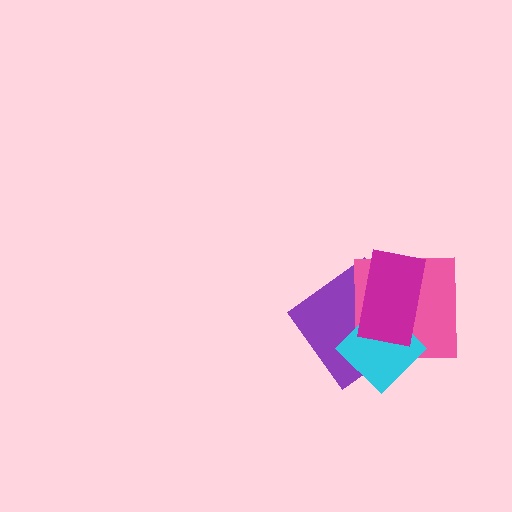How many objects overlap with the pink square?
3 objects overlap with the pink square.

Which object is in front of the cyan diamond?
The magenta rectangle is in front of the cyan diamond.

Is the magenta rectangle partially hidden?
No, no other shape covers it.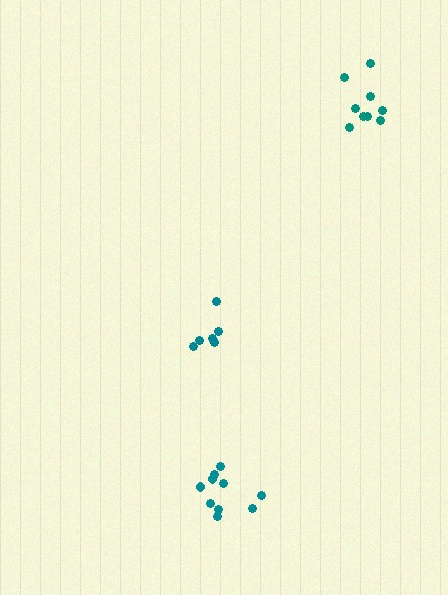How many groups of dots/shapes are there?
There are 3 groups.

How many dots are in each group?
Group 1: 6 dots, Group 2: 9 dots, Group 3: 10 dots (25 total).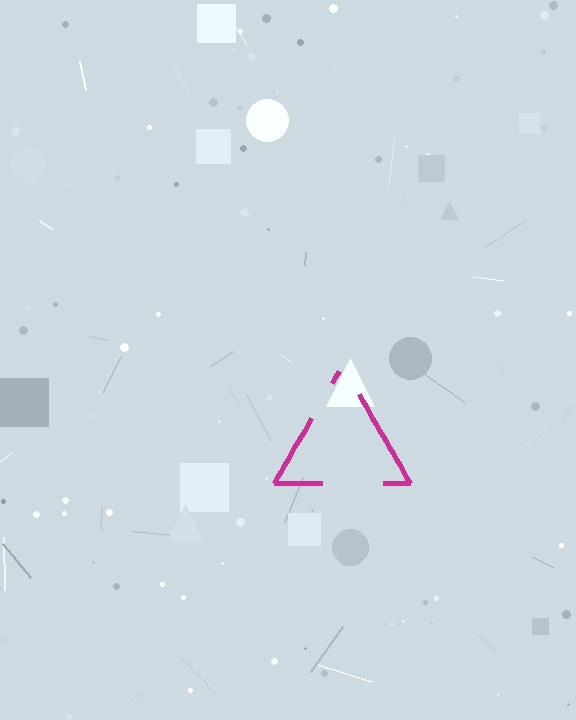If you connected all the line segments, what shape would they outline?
They would outline a triangle.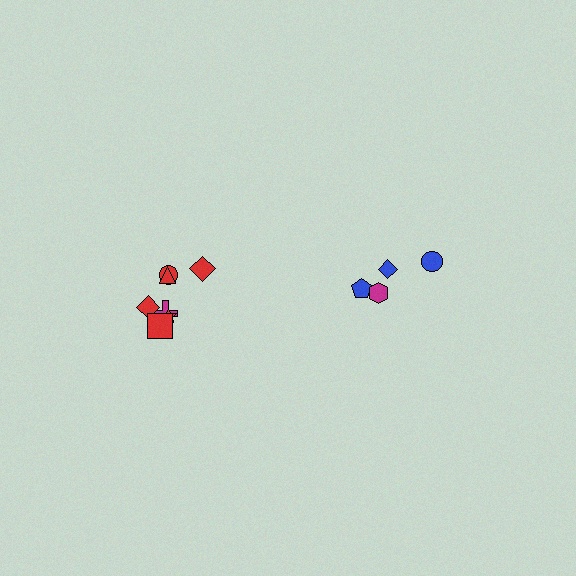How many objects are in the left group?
There are 7 objects.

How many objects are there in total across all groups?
There are 11 objects.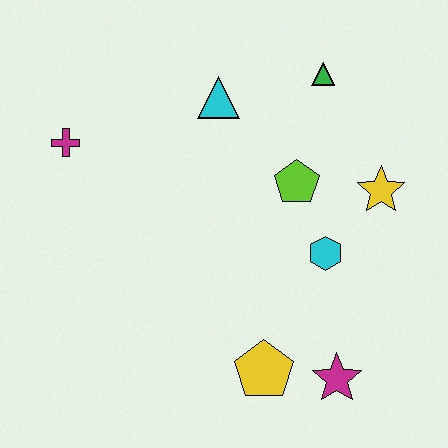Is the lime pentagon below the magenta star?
No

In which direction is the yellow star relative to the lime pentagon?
The yellow star is to the right of the lime pentagon.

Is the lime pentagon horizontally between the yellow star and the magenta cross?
Yes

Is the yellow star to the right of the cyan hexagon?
Yes